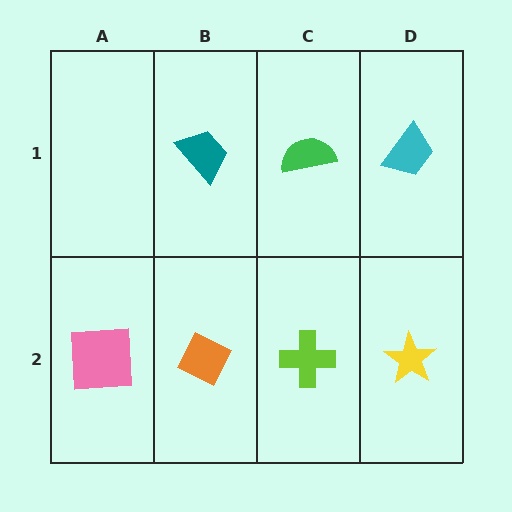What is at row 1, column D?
A cyan trapezoid.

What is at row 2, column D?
A yellow star.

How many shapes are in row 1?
3 shapes.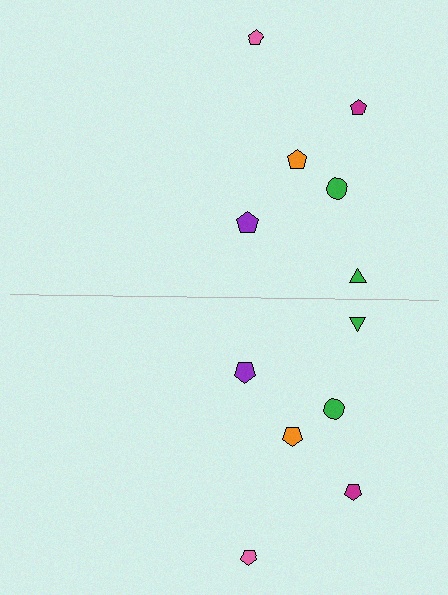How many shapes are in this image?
There are 12 shapes in this image.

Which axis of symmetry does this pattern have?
The pattern has a horizontal axis of symmetry running through the center of the image.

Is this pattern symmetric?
Yes, this pattern has bilateral (reflection) symmetry.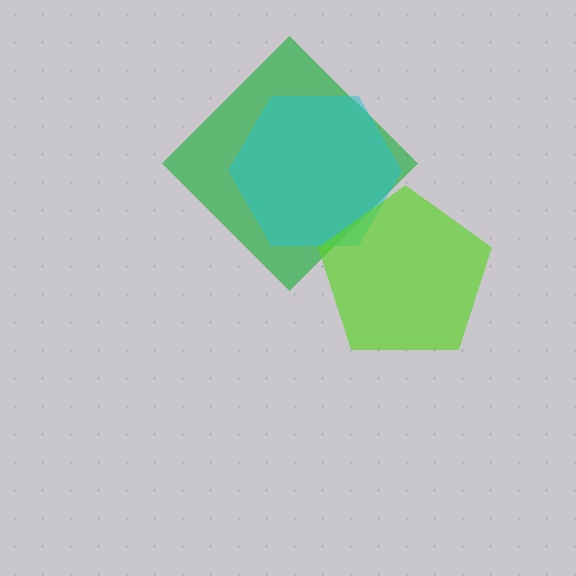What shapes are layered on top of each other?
The layered shapes are: a green diamond, a cyan hexagon, a lime pentagon.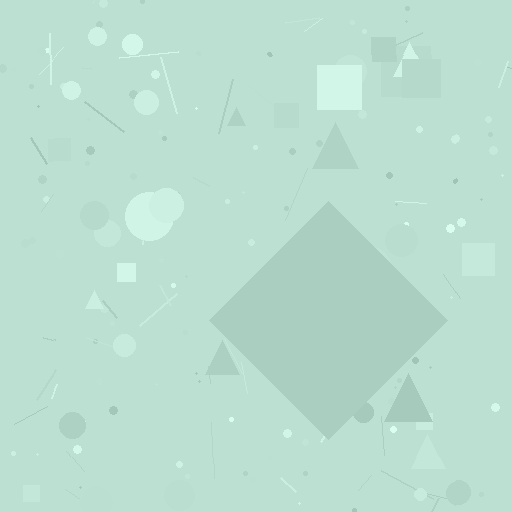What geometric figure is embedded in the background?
A diamond is embedded in the background.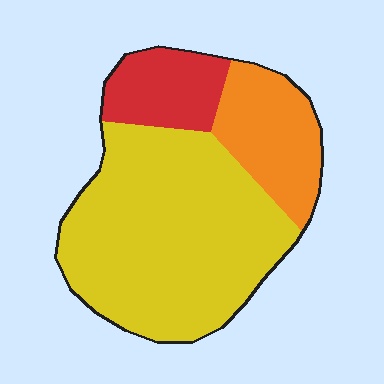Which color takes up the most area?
Yellow, at roughly 65%.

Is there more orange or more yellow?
Yellow.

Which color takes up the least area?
Red, at roughly 15%.